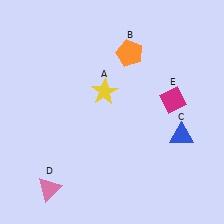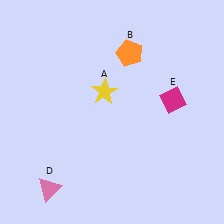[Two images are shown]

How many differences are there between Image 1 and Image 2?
There is 1 difference between the two images.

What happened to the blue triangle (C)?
The blue triangle (C) was removed in Image 2. It was in the bottom-right area of Image 1.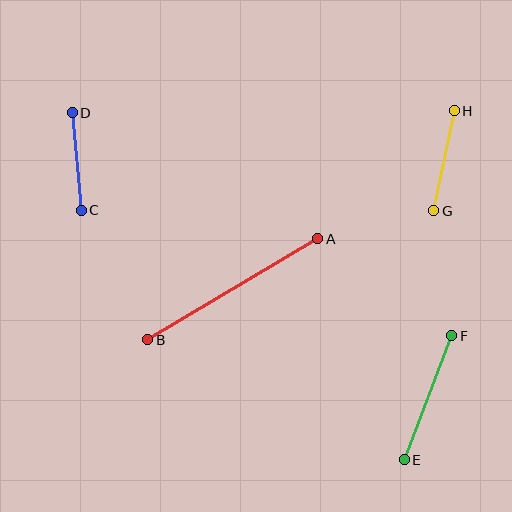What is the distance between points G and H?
The distance is approximately 102 pixels.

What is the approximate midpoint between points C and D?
The midpoint is at approximately (77, 161) pixels.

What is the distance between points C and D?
The distance is approximately 98 pixels.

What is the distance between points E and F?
The distance is approximately 133 pixels.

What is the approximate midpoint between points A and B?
The midpoint is at approximately (233, 289) pixels.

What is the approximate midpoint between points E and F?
The midpoint is at approximately (428, 398) pixels.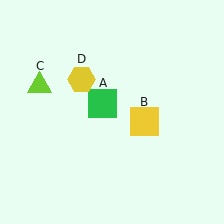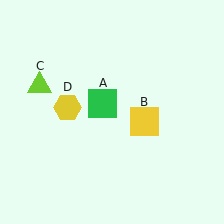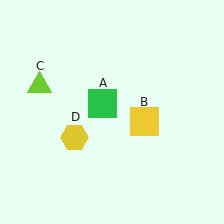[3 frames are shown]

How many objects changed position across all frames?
1 object changed position: yellow hexagon (object D).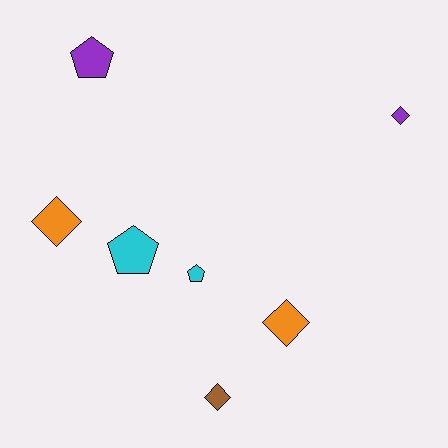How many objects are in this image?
There are 7 objects.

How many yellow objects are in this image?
There are no yellow objects.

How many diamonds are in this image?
There are 4 diamonds.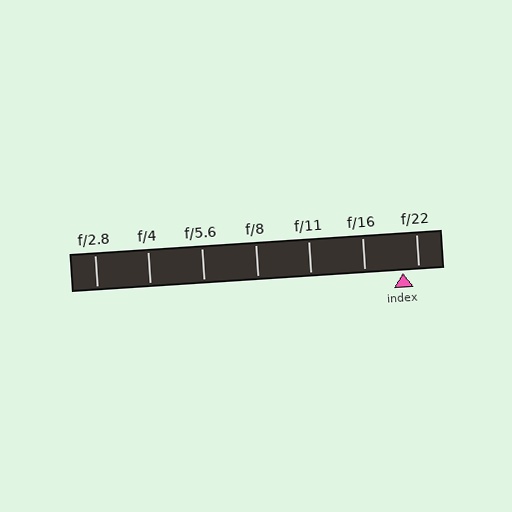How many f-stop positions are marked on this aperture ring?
There are 7 f-stop positions marked.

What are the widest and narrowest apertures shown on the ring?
The widest aperture shown is f/2.8 and the narrowest is f/22.